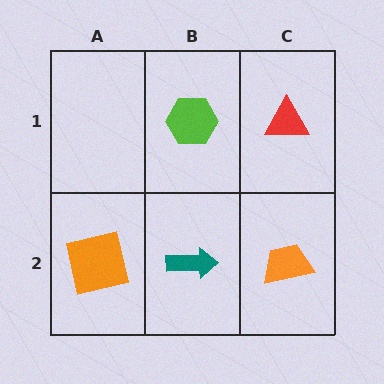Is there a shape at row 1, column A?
No, that cell is empty.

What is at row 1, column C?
A red triangle.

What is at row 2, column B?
A teal arrow.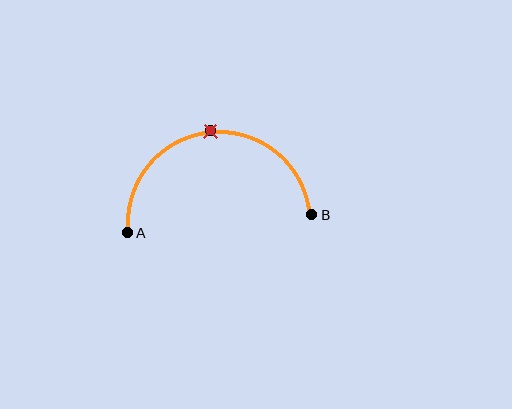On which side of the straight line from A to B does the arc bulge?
The arc bulges above the straight line connecting A and B.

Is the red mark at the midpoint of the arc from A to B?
Yes. The red mark lies on the arc at equal arc-length from both A and B — it is the arc midpoint.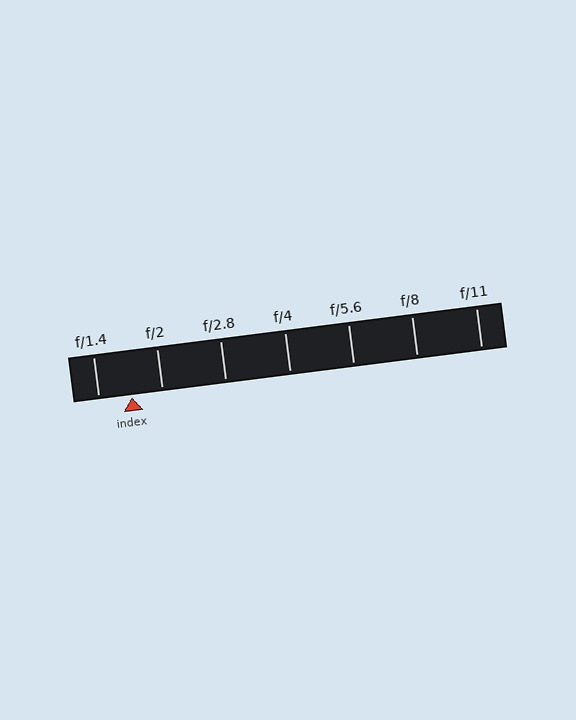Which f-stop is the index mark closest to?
The index mark is closest to f/2.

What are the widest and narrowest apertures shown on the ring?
The widest aperture shown is f/1.4 and the narrowest is f/11.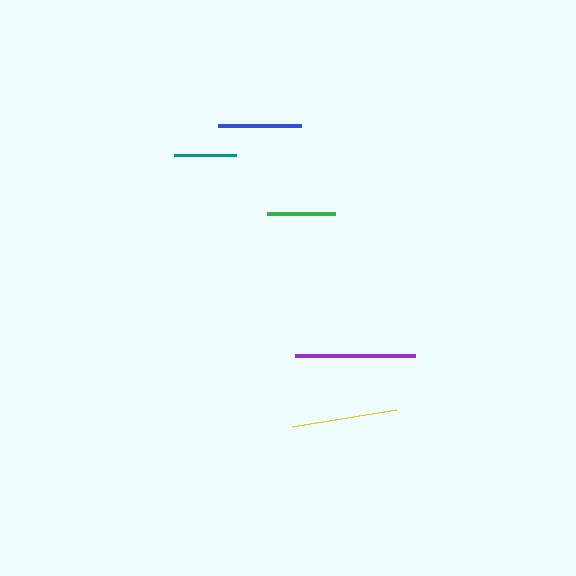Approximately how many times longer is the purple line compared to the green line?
The purple line is approximately 1.8 times the length of the green line.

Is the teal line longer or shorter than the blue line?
The blue line is longer than the teal line.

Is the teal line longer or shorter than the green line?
The green line is longer than the teal line.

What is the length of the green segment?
The green segment is approximately 68 pixels long.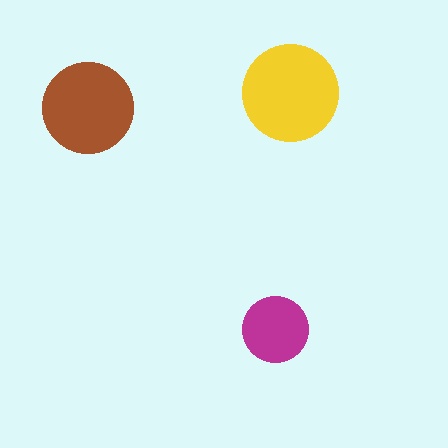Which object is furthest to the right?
The yellow circle is rightmost.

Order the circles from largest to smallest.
the yellow one, the brown one, the magenta one.